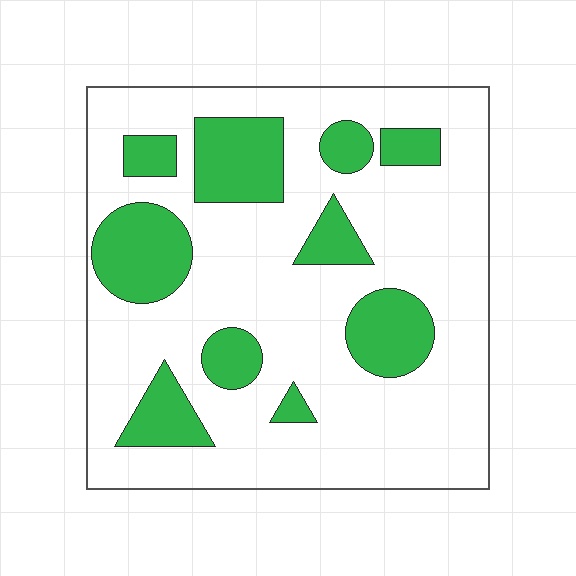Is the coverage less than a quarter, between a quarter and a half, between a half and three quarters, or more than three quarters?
Between a quarter and a half.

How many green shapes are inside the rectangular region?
10.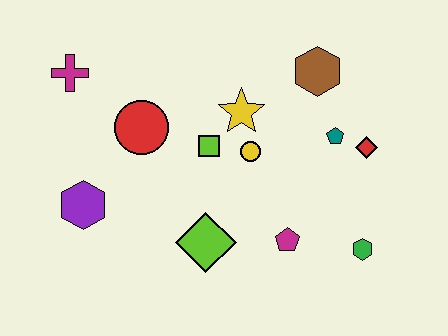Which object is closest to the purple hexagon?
The red circle is closest to the purple hexagon.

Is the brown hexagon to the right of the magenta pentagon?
Yes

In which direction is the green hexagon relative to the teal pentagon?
The green hexagon is below the teal pentagon.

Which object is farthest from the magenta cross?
The green hexagon is farthest from the magenta cross.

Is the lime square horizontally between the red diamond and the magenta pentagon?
No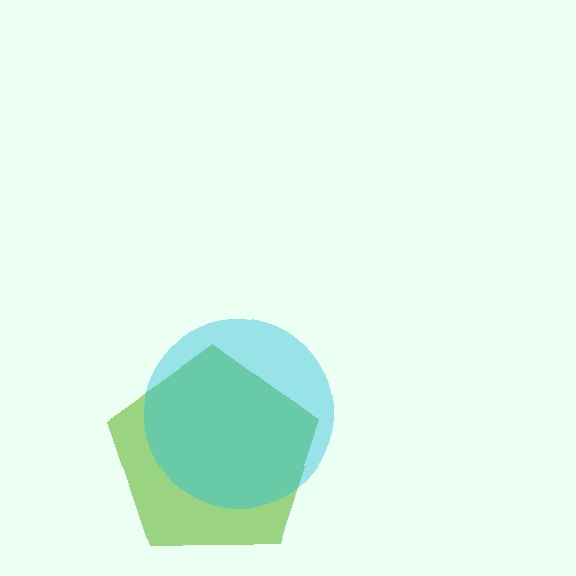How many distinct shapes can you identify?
There are 2 distinct shapes: a lime pentagon, a cyan circle.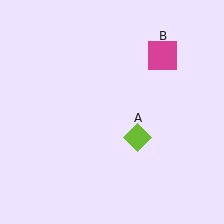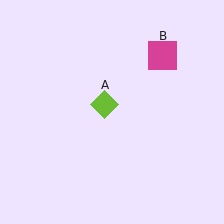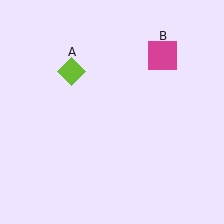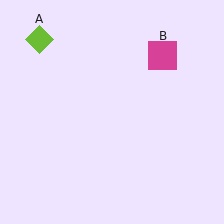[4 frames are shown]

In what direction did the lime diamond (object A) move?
The lime diamond (object A) moved up and to the left.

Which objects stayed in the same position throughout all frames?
Magenta square (object B) remained stationary.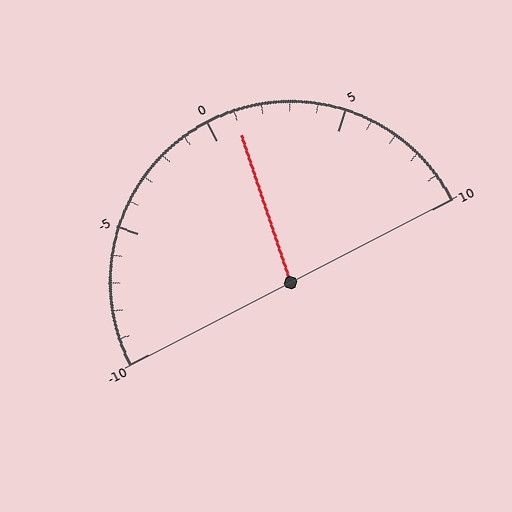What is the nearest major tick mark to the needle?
The nearest major tick mark is 0.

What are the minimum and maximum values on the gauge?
The gauge ranges from -10 to 10.